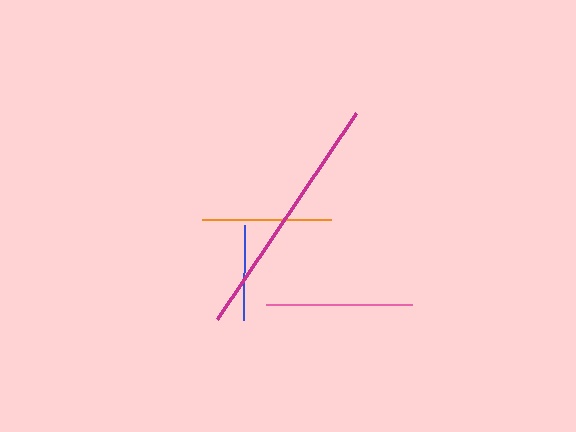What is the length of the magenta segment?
The magenta segment is approximately 249 pixels long.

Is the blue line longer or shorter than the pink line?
The pink line is longer than the blue line.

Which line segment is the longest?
The magenta line is the longest at approximately 249 pixels.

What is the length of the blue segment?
The blue segment is approximately 94 pixels long.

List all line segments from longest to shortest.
From longest to shortest: magenta, pink, orange, blue.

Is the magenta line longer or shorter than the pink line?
The magenta line is longer than the pink line.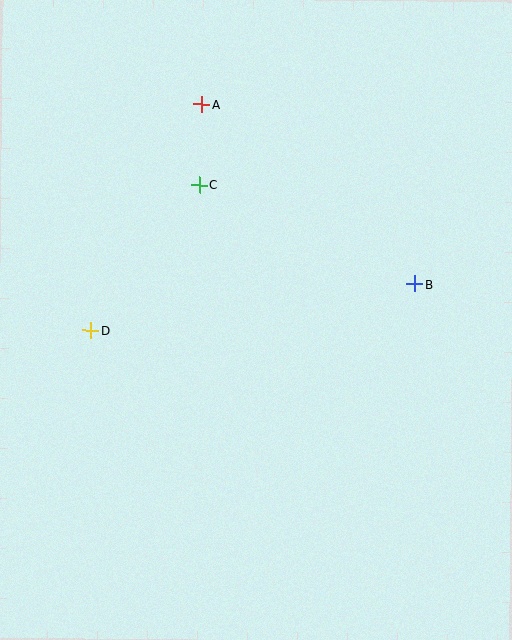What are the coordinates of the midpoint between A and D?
The midpoint between A and D is at (146, 217).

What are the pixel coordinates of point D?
Point D is at (90, 330).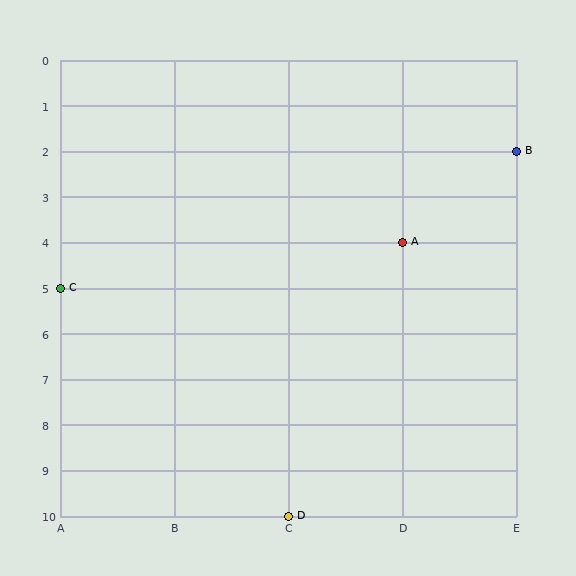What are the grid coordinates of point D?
Point D is at grid coordinates (C, 10).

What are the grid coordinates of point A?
Point A is at grid coordinates (D, 4).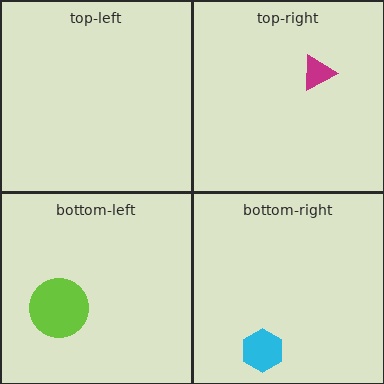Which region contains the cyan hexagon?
The bottom-right region.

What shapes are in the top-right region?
The magenta triangle.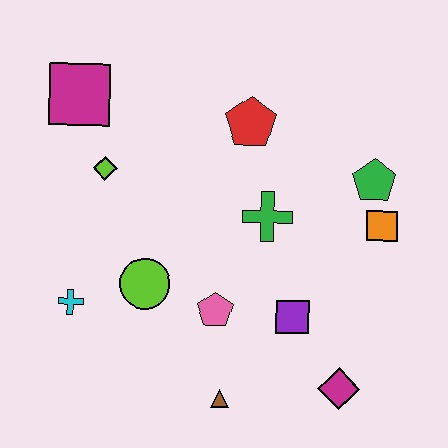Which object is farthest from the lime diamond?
The magenta diamond is farthest from the lime diamond.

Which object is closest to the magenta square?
The lime diamond is closest to the magenta square.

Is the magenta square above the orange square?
Yes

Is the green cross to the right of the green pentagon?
No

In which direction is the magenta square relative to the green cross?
The magenta square is to the left of the green cross.